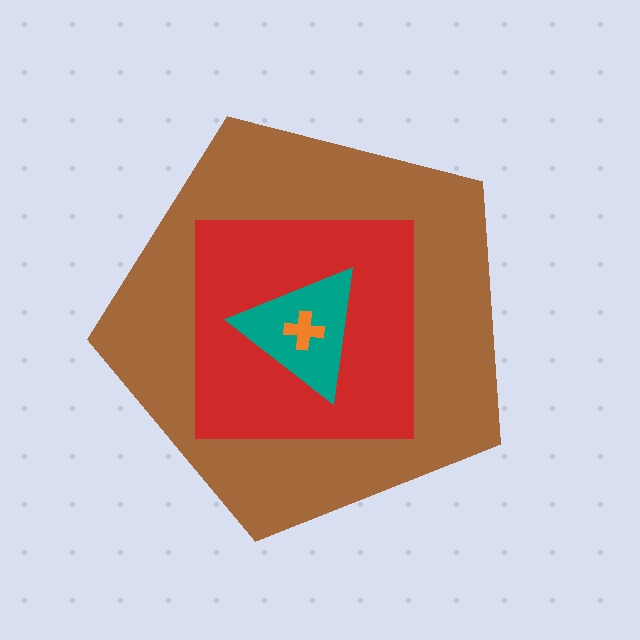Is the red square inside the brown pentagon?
Yes.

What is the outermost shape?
The brown pentagon.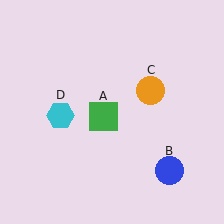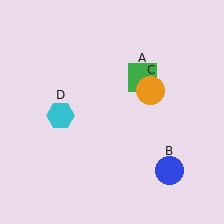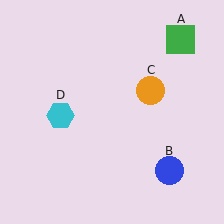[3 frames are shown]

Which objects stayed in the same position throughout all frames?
Blue circle (object B) and orange circle (object C) and cyan hexagon (object D) remained stationary.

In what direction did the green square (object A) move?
The green square (object A) moved up and to the right.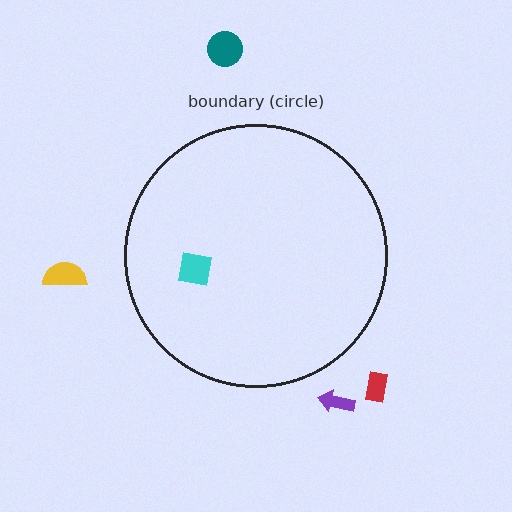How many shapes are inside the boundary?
1 inside, 4 outside.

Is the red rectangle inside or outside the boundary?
Outside.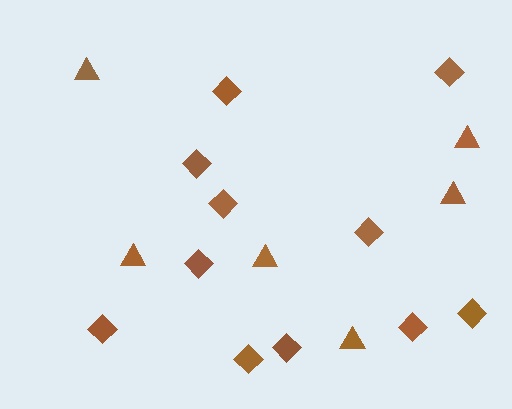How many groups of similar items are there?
There are 2 groups: one group of triangles (6) and one group of diamonds (11).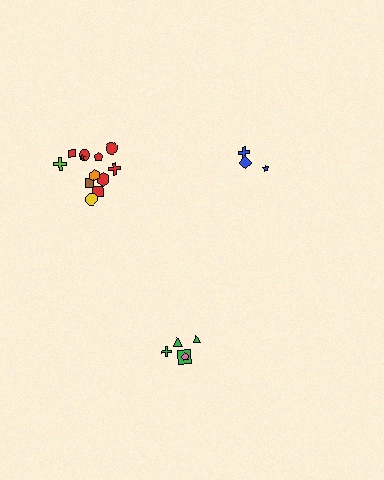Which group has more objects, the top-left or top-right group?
The top-left group.